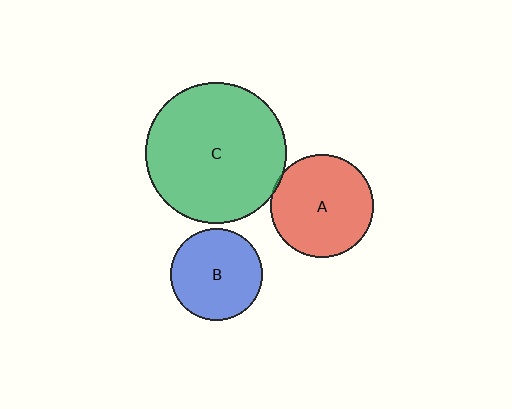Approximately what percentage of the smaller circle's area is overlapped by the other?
Approximately 5%.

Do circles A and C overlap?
Yes.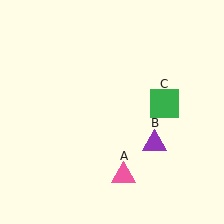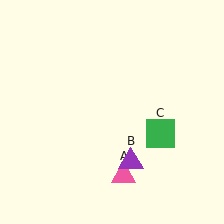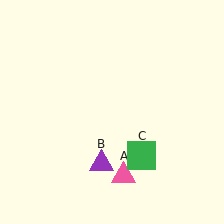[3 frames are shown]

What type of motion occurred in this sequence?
The purple triangle (object B), green square (object C) rotated clockwise around the center of the scene.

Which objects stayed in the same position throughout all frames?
Pink triangle (object A) remained stationary.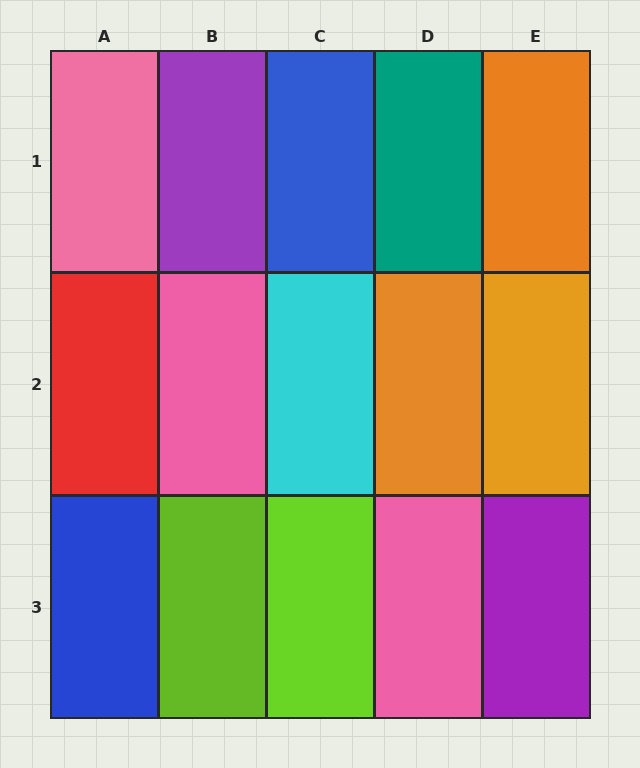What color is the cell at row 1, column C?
Blue.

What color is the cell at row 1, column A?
Pink.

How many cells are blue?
2 cells are blue.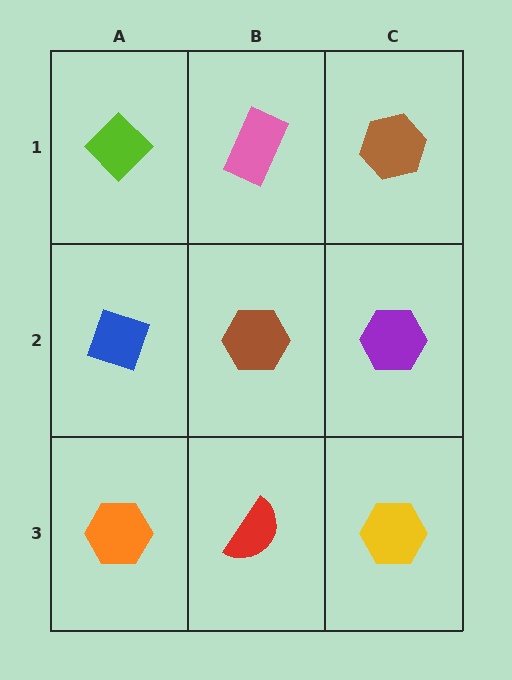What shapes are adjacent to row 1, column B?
A brown hexagon (row 2, column B), a lime diamond (row 1, column A), a brown hexagon (row 1, column C).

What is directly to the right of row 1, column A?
A pink rectangle.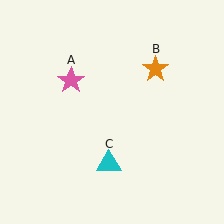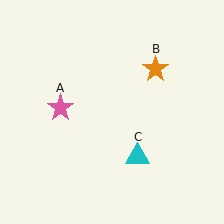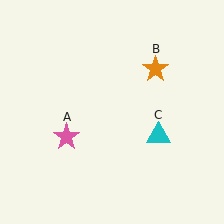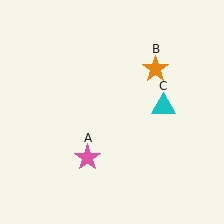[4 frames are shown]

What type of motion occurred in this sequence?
The pink star (object A), cyan triangle (object C) rotated counterclockwise around the center of the scene.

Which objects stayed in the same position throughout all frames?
Orange star (object B) remained stationary.